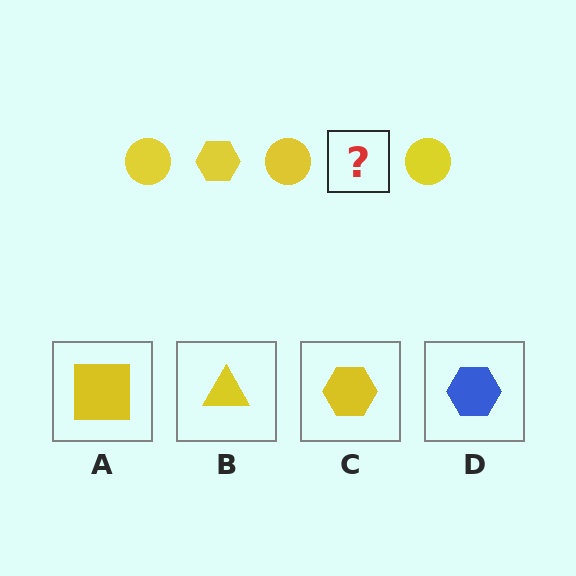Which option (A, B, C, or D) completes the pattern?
C.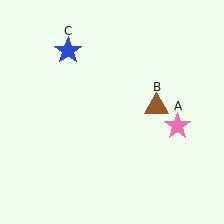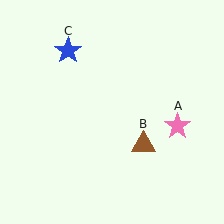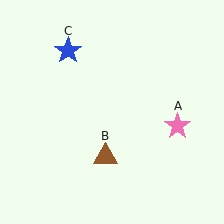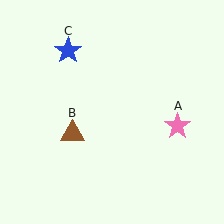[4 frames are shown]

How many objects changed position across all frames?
1 object changed position: brown triangle (object B).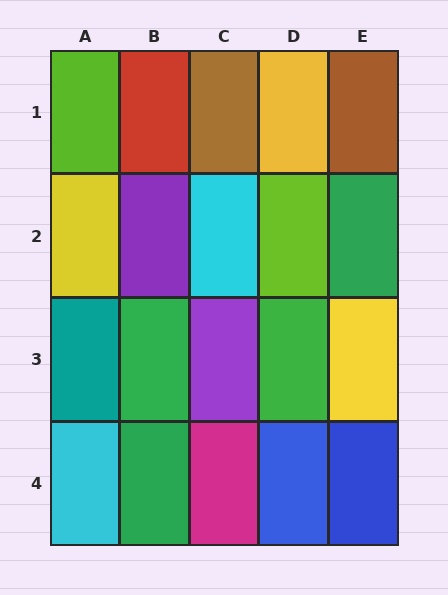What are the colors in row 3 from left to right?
Teal, green, purple, green, yellow.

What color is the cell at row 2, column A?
Yellow.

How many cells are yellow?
3 cells are yellow.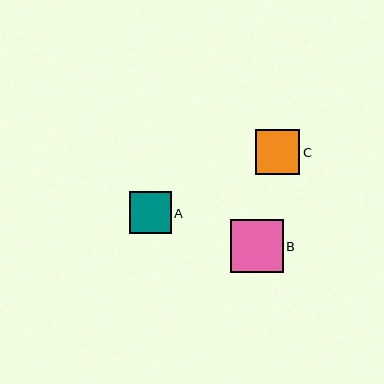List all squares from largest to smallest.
From largest to smallest: B, C, A.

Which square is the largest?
Square B is the largest with a size of approximately 53 pixels.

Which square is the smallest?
Square A is the smallest with a size of approximately 42 pixels.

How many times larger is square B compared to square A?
Square B is approximately 1.3 times the size of square A.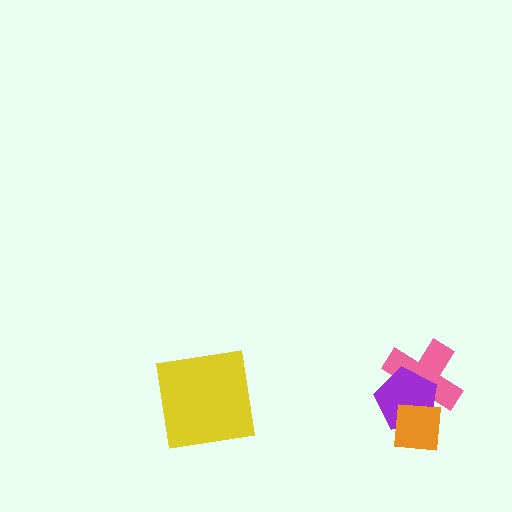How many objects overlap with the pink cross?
2 objects overlap with the pink cross.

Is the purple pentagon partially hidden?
Yes, it is partially covered by another shape.